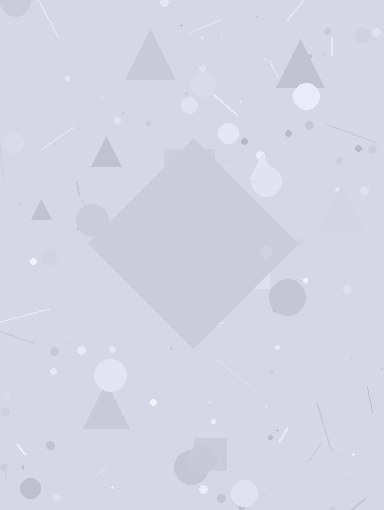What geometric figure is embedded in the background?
A diamond is embedded in the background.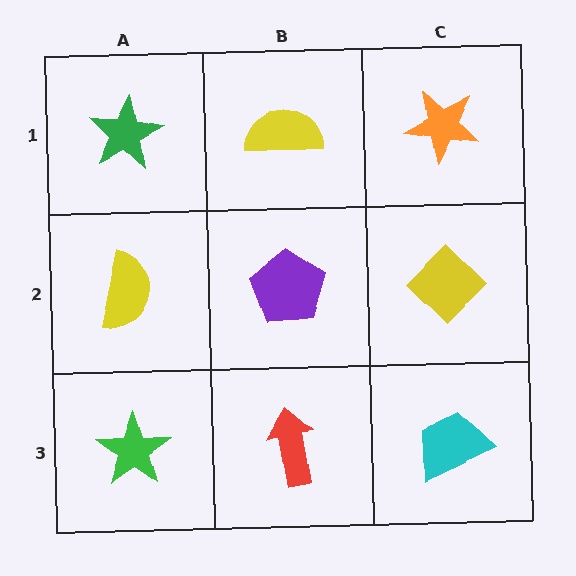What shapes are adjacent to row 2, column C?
An orange star (row 1, column C), a cyan trapezoid (row 3, column C), a purple pentagon (row 2, column B).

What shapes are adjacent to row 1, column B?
A purple pentagon (row 2, column B), a green star (row 1, column A), an orange star (row 1, column C).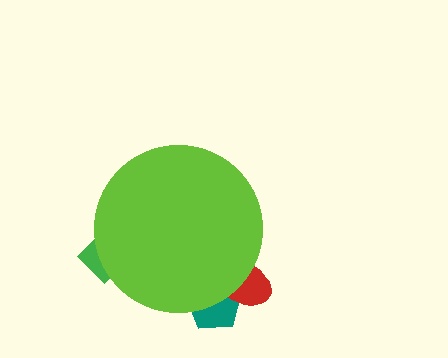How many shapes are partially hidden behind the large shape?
3 shapes are partially hidden.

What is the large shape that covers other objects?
A lime circle.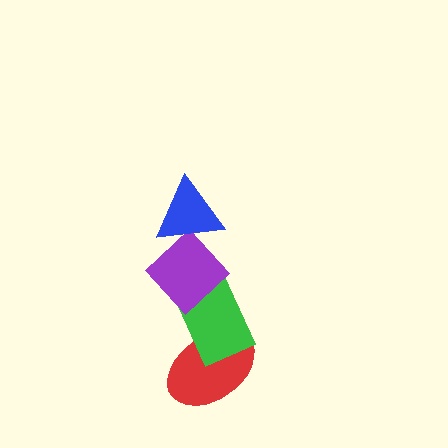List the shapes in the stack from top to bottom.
From top to bottom: the blue triangle, the purple diamond, the green rectangle, the red ellipse.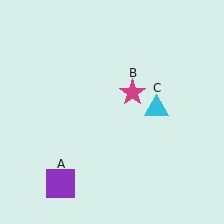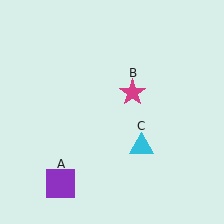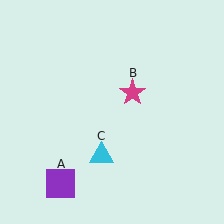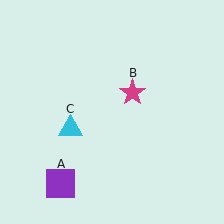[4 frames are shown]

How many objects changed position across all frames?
1 object changed position: cyan triangle (object C).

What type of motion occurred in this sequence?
The cyan triangle (object C) rotated clockwise around the center of the scene.